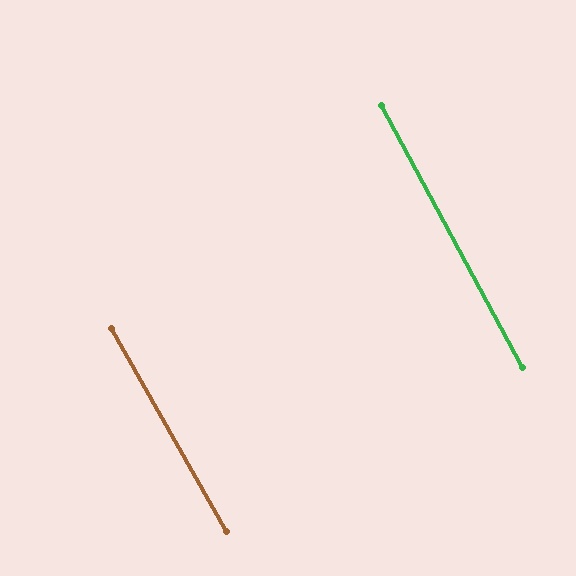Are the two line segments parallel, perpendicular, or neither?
Parallel — their directions differ by only 1.2°.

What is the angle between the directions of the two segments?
Approximately 1 degree.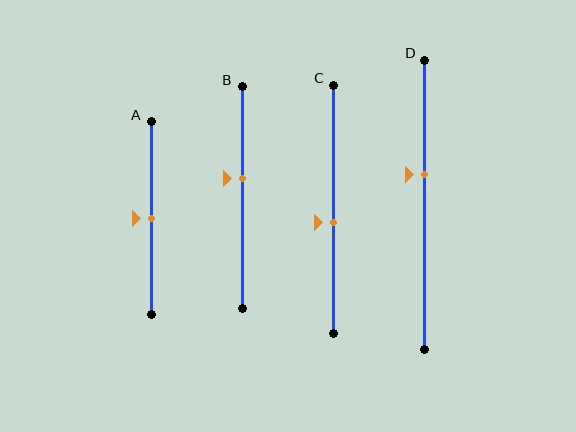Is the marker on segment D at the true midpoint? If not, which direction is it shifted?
No, the marker on segment D is shifted upward by about 11% of the segment length.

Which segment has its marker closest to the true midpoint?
Segment A has its marker closest to the true midpoint.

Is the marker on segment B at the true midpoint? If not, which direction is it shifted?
No, the marker on segment B is shifted upward by about 9% of the segment length.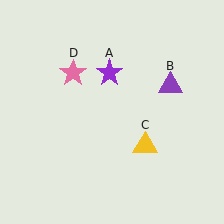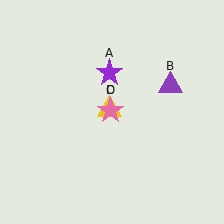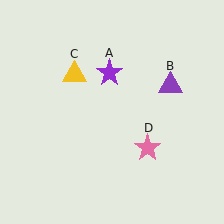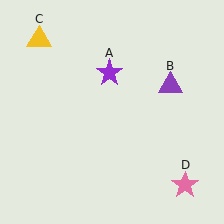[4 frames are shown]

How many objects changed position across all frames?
2 objects changed position: yellow triangle (object C), pink star (object D).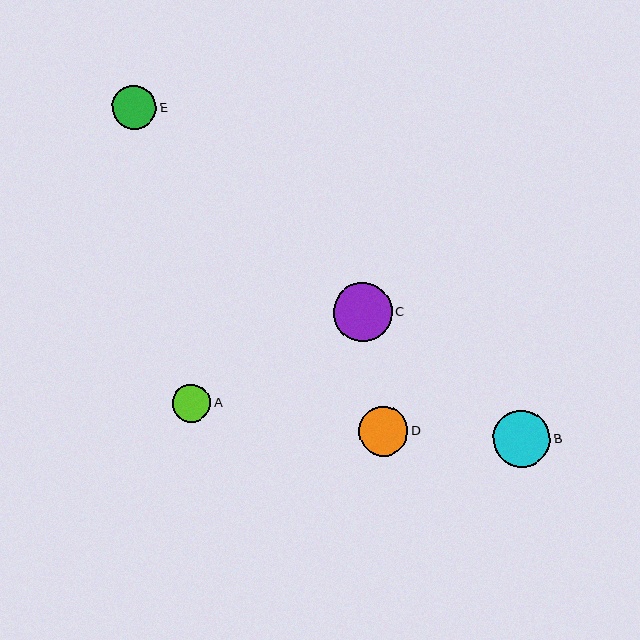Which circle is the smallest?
Circle A is the smallest with a size of approximately 39 pixels.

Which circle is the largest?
Circle C is the largest with a size of approximately 59 pixels.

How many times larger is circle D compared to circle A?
Circle D is approximately 1.3 times the size of circle A.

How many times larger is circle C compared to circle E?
Circle C is approximately 1.3 times the size of circle E.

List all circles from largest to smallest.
From largest to smallest: C, B, D, E, A.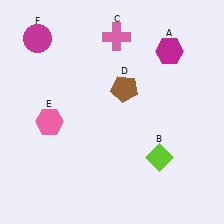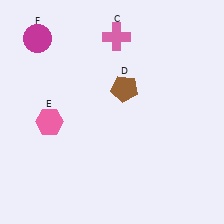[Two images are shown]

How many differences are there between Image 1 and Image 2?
There are 2 differences between the two images.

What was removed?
The magenta hexagon (A), the lime diamond (B) were removed in Image 2.